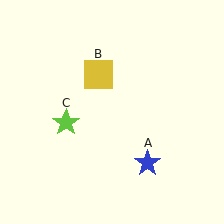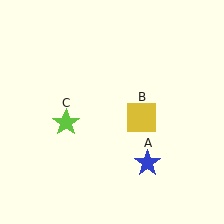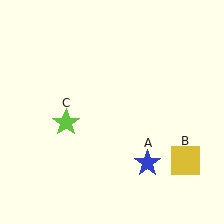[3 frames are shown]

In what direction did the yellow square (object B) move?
The yellow square (object B) moved down and to the right.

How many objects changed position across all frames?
1 object changed position: yellow square (object B).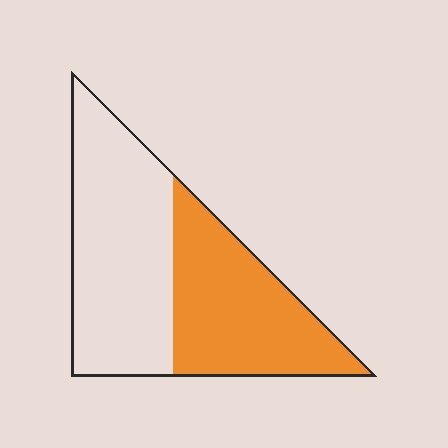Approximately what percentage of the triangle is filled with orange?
Approximately 45%.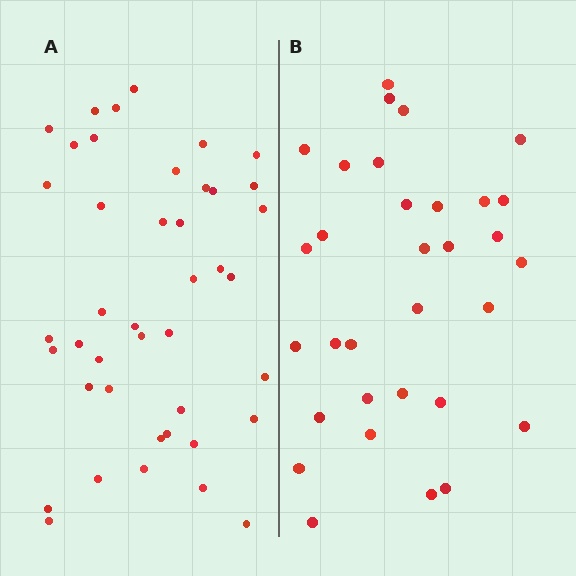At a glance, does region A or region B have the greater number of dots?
Region A (the left region) has more dots.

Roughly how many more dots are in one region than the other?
Region A has roughly 10 or so more dots than region B.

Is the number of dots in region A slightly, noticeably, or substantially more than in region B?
Region A has noticeably more, but not dramatically so. The ratio is roughly 1.3 to 1.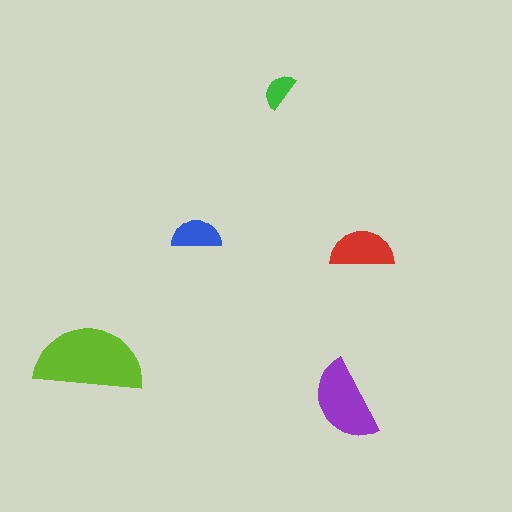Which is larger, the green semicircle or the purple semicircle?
The purple one.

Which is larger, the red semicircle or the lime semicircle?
The lime one.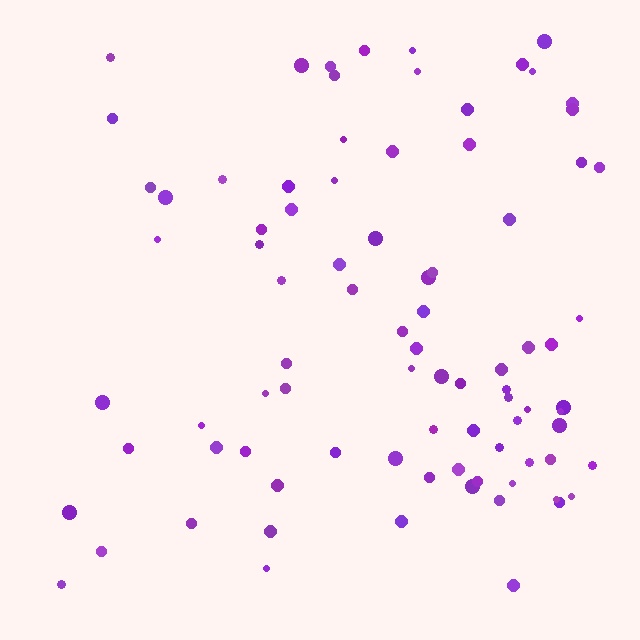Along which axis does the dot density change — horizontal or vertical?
Horizontal.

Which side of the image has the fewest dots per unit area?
The left.